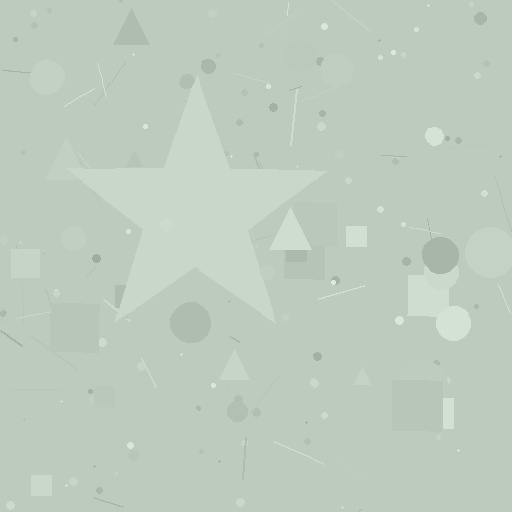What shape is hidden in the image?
A star is hidden in the image.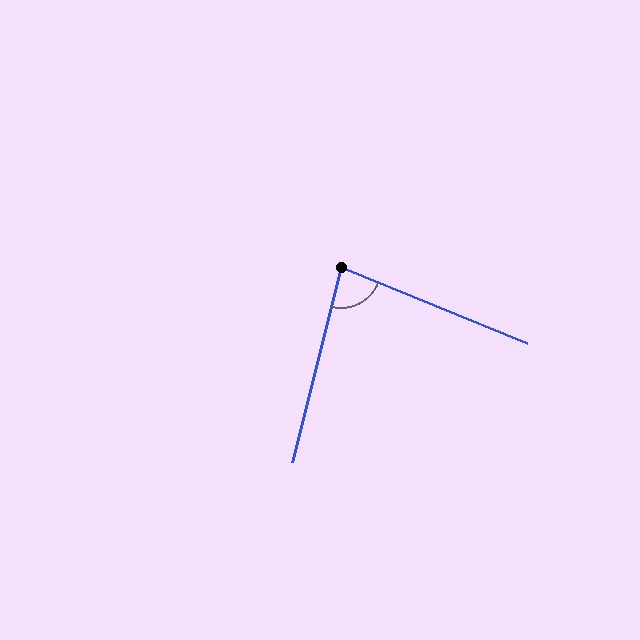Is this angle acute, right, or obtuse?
It is acute.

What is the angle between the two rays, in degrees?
Approximately 82 degrees.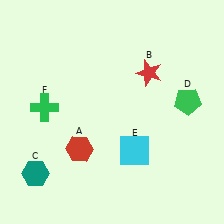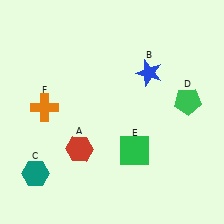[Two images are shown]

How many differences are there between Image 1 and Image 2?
There are 3 differences between the two images.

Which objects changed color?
B changed from red to blue. E changed from cyan to green. F changed from green to orange.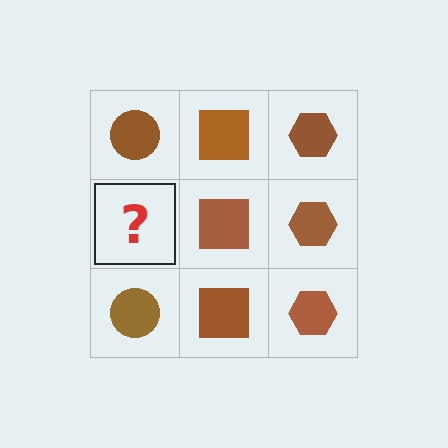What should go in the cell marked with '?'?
The missing cell should contain a brown circle.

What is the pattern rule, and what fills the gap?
The rule is that each column has a consistent shape. The gap should be filled with a brown circle.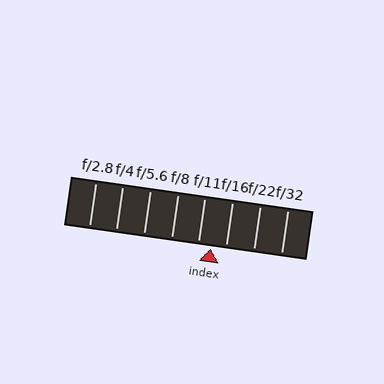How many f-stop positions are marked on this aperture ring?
There are 8 f-stop positions marked.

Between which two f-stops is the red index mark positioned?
The index mark is between f/11 and f/16.